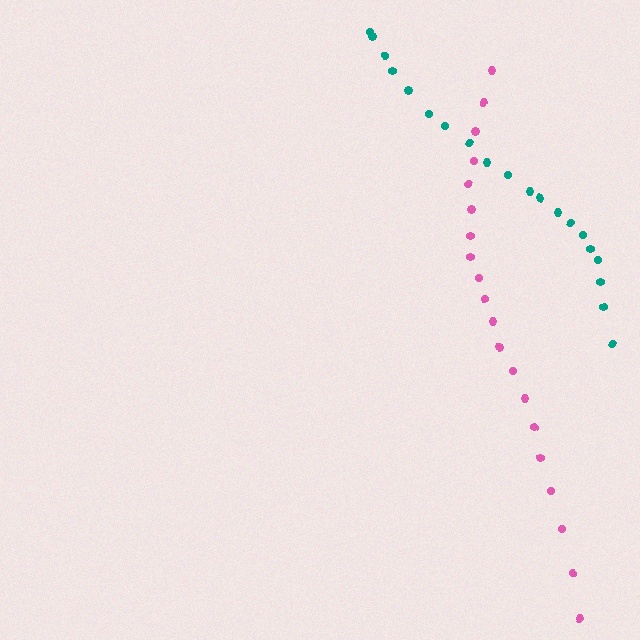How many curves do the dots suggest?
There are 2 distinct paths.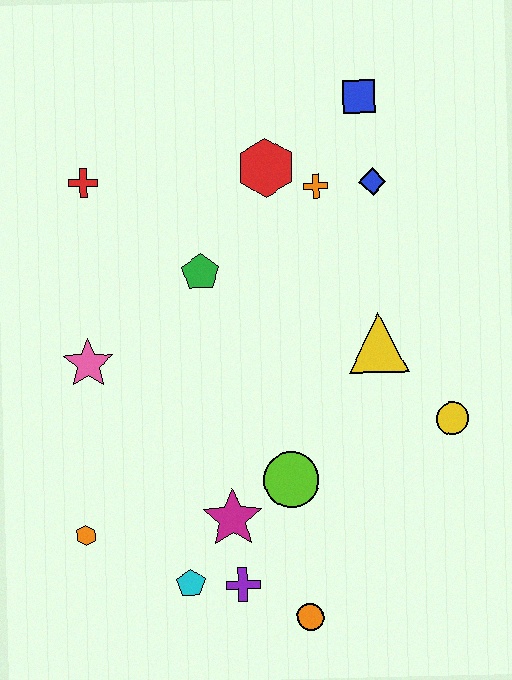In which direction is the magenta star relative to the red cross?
The magenta star is below the red cross.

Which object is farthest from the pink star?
The blue square is farthest from the pink star.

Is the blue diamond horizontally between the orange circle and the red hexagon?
No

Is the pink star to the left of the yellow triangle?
Yes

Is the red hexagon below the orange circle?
No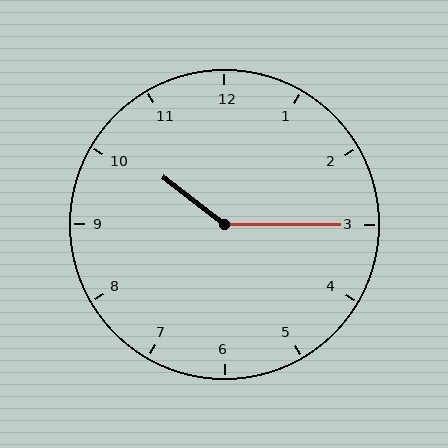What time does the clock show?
10:15.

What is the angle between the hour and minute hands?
Approximately 142 degrees.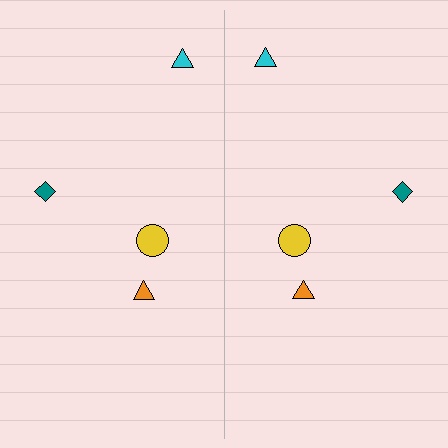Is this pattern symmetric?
Yes, this pattern has bilateral (reflection) symmetry.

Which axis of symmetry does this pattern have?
The pattern has a vertical axis of symmetry running through the center of the image.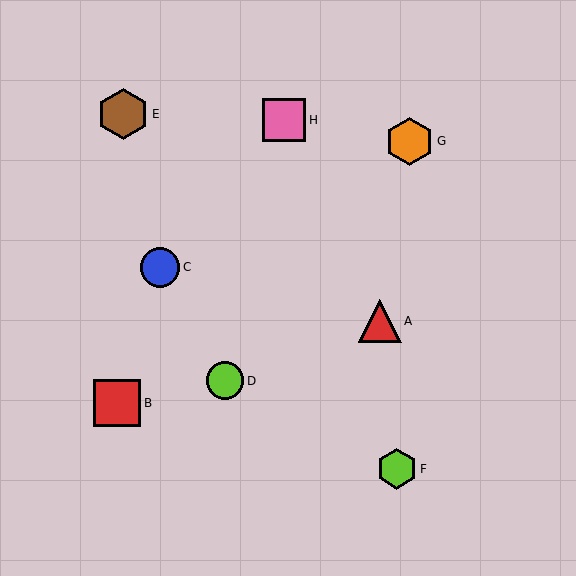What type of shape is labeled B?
Shape B is a red square.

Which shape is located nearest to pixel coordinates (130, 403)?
The red square (labeled B) at (117, 403) is nearest to that location.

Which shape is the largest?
The brown hexagon (labeled E) is the largest.